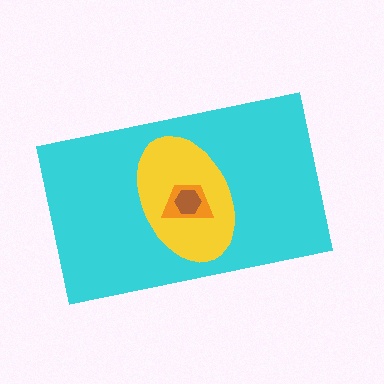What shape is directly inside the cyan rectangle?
The yellow ellipse.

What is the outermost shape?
The cyan rectangle.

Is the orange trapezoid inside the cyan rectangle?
Yes.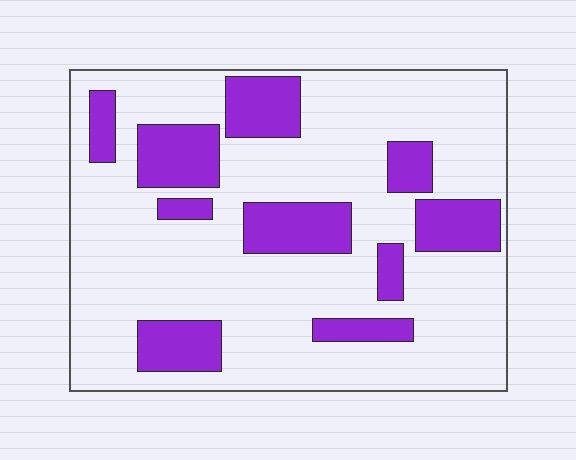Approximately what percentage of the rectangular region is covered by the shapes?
Approximately 25%.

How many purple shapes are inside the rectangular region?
10.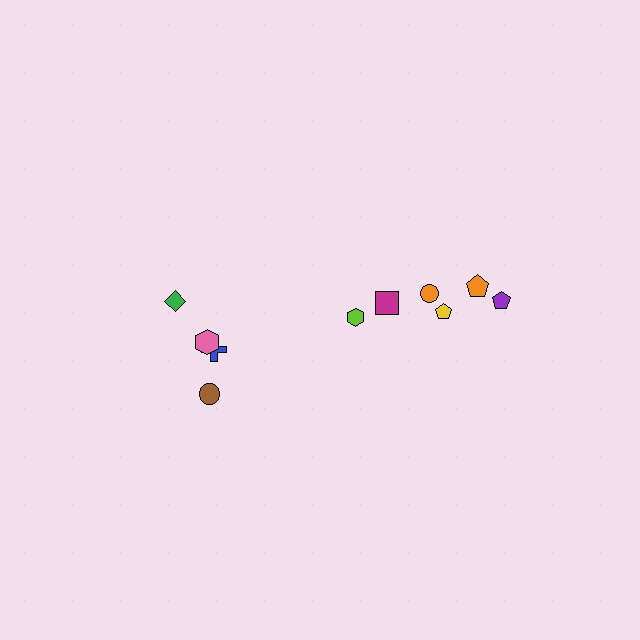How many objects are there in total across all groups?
There are 10 objects.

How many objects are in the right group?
There are 6 objects.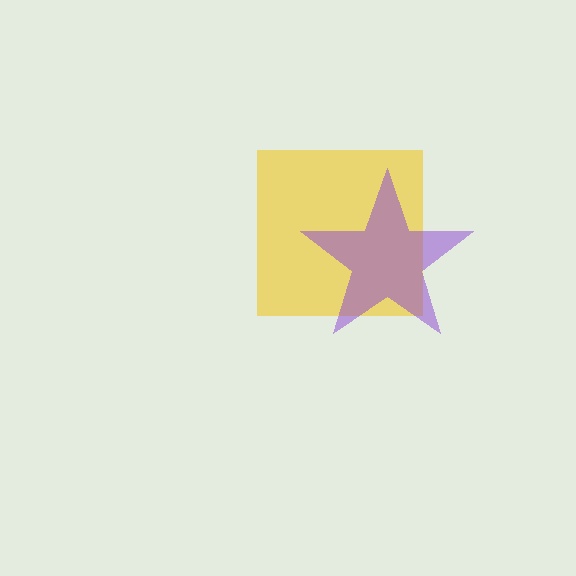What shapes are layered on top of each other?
The layered shapes are: a yellow square, a purple star.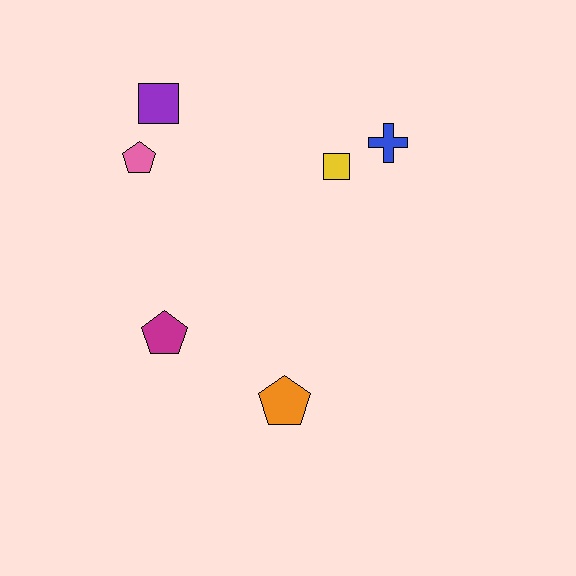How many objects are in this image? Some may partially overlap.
There are 6 objects.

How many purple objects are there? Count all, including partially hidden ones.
There is 1 purple object.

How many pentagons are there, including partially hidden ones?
There are 3 pentagons.